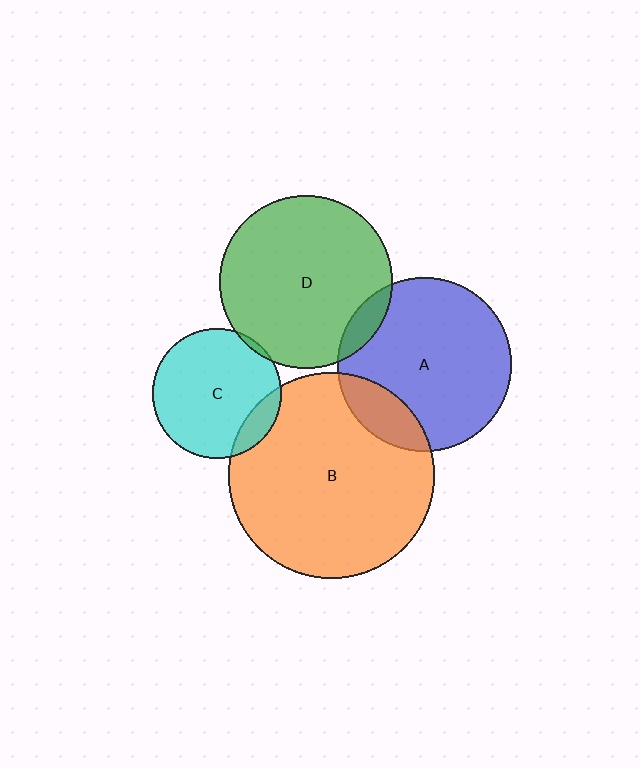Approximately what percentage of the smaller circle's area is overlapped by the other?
Approximately 5%.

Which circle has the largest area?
Circle B (orange).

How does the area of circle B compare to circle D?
Approximately 1.4 times.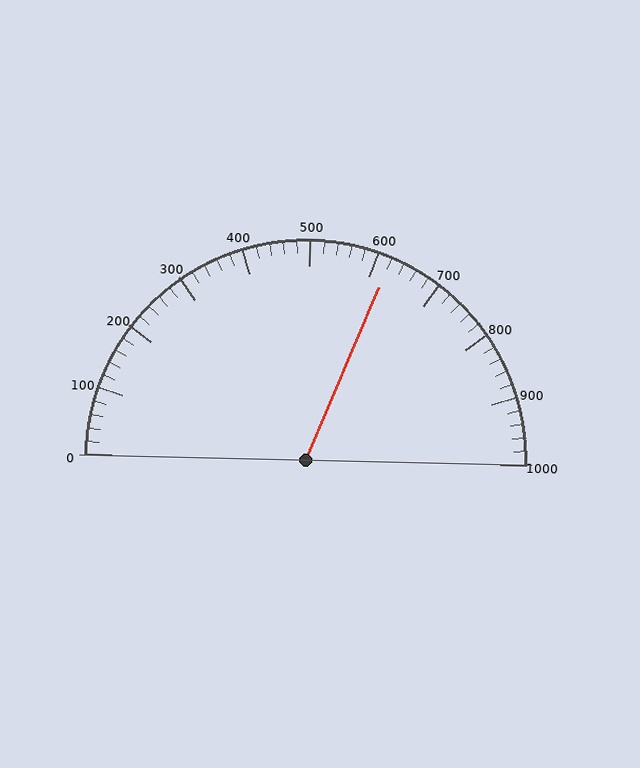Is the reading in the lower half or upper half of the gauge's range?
The reading is in the upper half of the range (0 to 1000).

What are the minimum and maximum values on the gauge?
The gauge ranges from 0 to 1000.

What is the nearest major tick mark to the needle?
The nearest major tick mark is 600.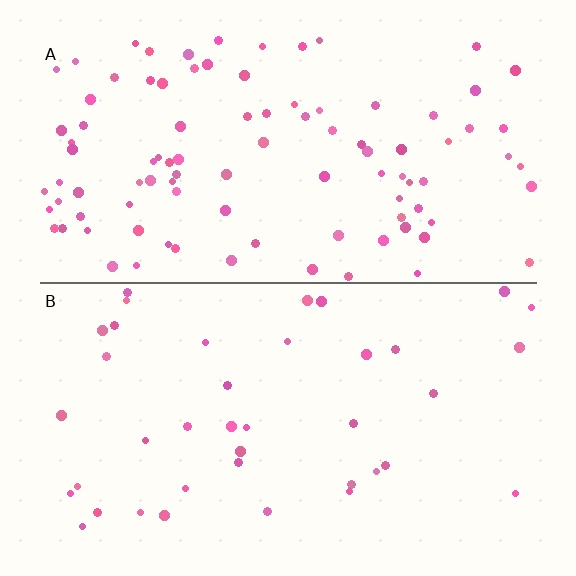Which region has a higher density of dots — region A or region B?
A (the top).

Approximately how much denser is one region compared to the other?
Approximately 2.5× — region A over region B.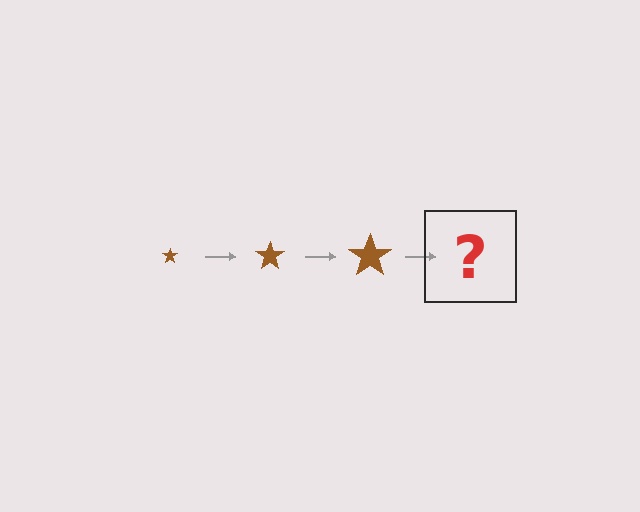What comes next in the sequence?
The next element should be a brown star, larger than the previous one.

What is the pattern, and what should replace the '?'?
The pattern is that the star gets progressively larger each step. The '?' should be a brown star, larger than the previous one.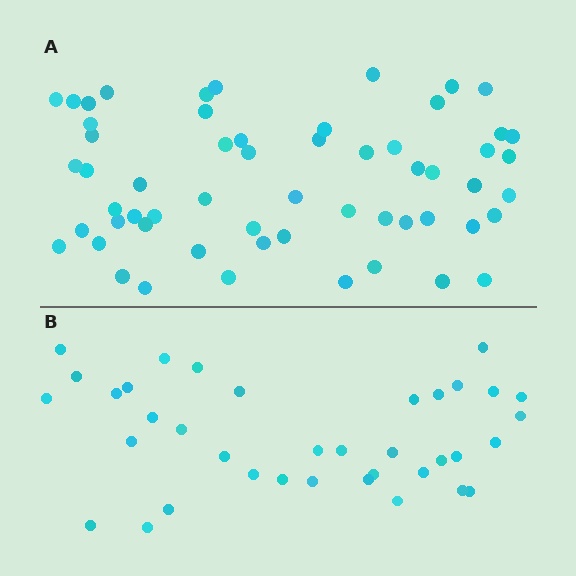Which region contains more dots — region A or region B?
Region A (the top region) has more dots.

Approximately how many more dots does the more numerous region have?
Region A has approximately 20 more dots than region B.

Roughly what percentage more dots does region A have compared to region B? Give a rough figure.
About 55% more.